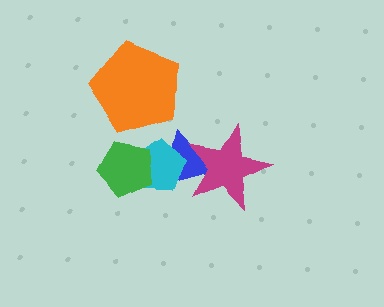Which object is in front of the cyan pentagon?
The green pentagon is in front of the cyan pentagon.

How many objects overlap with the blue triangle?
2 objects overlap with the blue triangle.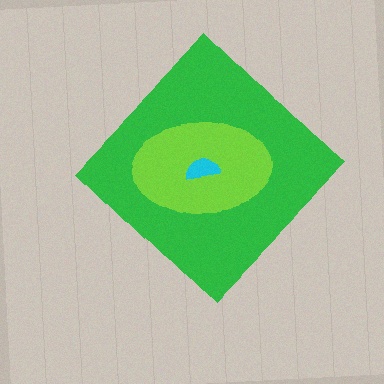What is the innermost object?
The cyan semicircle.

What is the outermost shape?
The green diamond.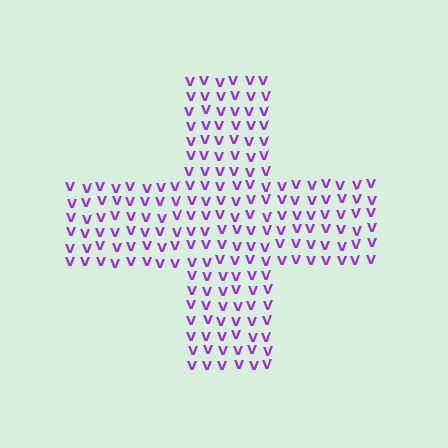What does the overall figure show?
The overall figure shows a cross.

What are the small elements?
The small elements are letter V's.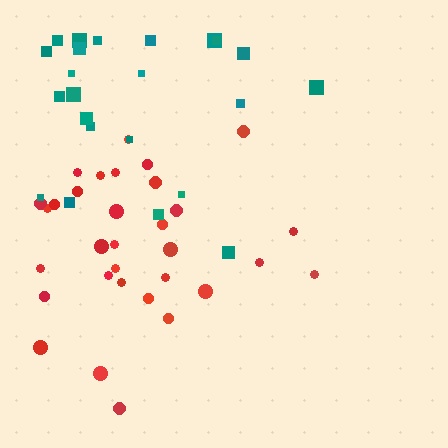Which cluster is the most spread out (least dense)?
Teal.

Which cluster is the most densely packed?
Red.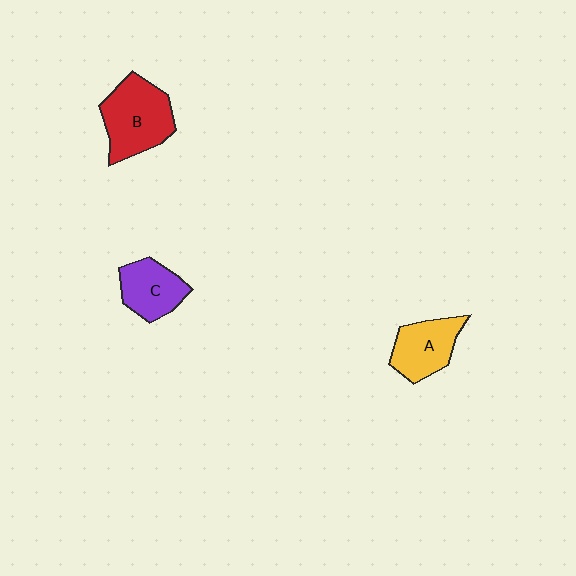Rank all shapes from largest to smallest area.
From largest to smallest: B (red), A (yellow), C (purple).